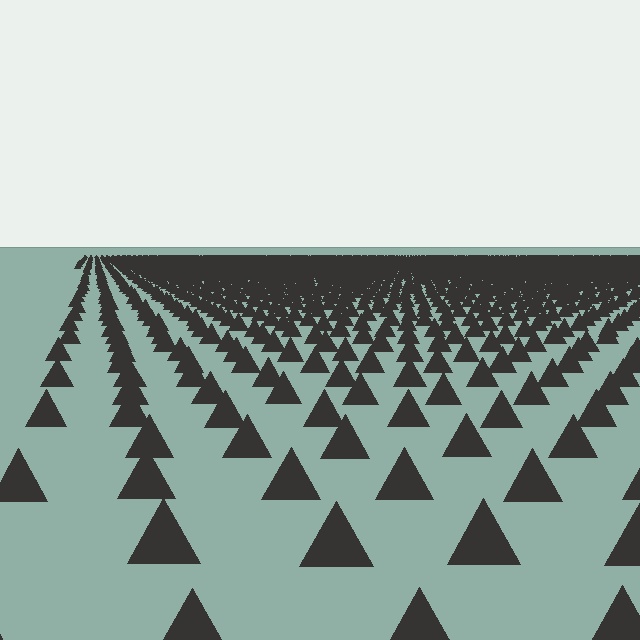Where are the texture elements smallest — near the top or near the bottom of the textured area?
Near the top.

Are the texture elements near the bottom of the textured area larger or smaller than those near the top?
Larger. Near the bottom, elements are closer to the viewer and appear at a bigger on-screen size.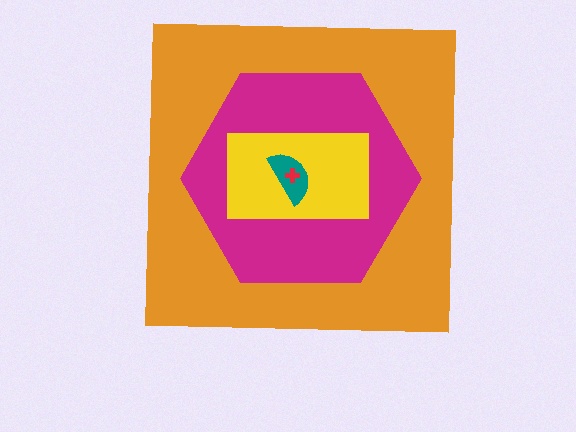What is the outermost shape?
The orange square.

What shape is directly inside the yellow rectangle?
The teal semicircle.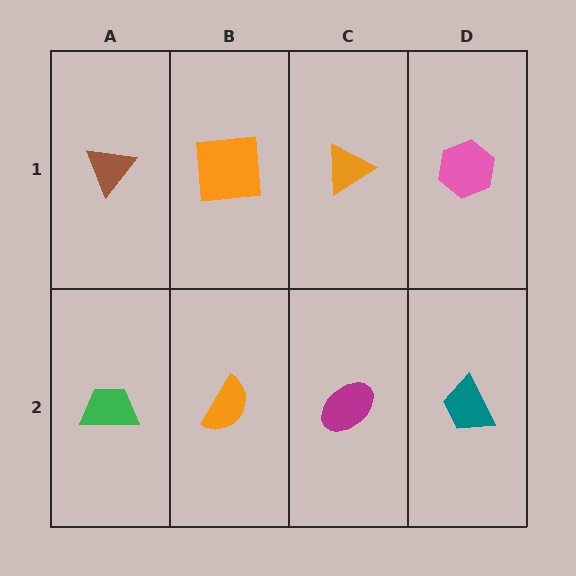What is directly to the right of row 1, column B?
An orange triangle.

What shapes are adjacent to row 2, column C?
An orange triangle (row 1, column C), an orange semicircle (row 2, column B), a teal trapezoid (row 2, column D).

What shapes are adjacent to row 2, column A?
A brown triangle (row 1, column A), an orange semicircle (row 2, column B).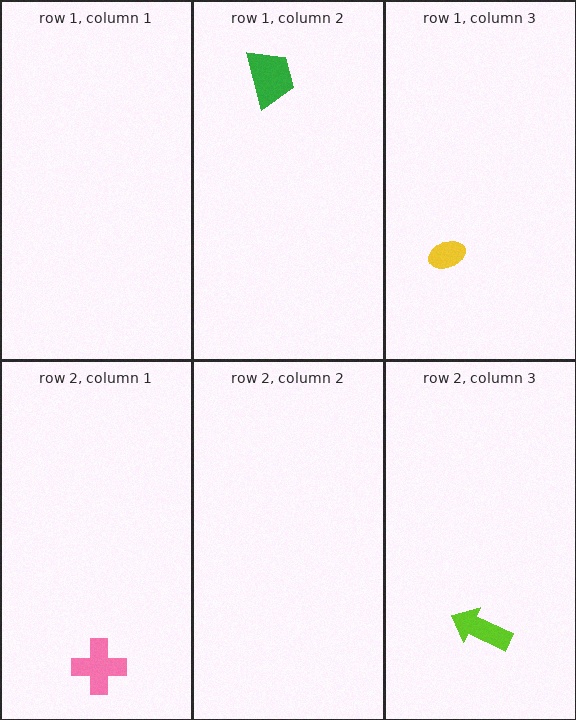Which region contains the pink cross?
The row 2, column 1 region.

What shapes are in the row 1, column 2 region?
The green trapezoid.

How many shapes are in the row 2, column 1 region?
1.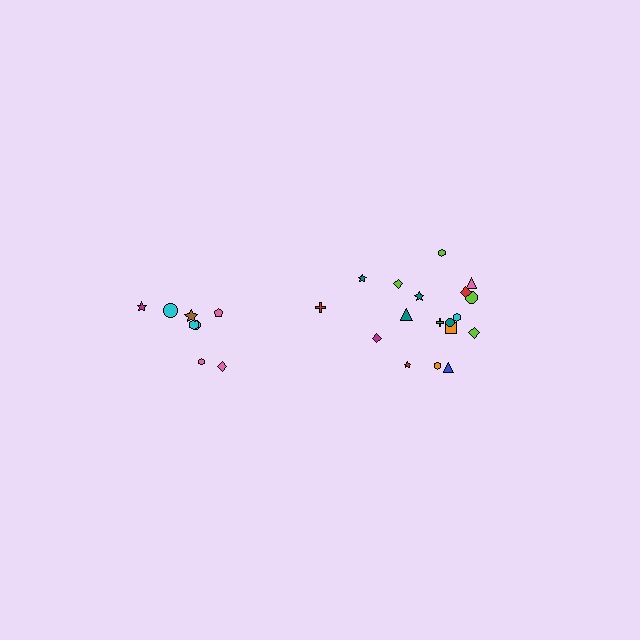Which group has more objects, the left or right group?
The right group.